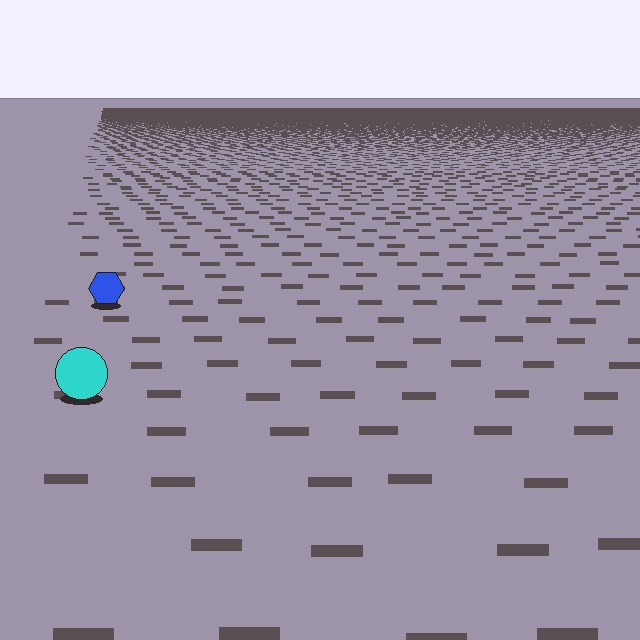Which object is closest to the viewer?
The cyan circle is closest. The texture marks near it are larger and more spread out.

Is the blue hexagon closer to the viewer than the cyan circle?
No. The cyan circle is closer — you can tell from the texture gradient: the ground texture is coarser near it.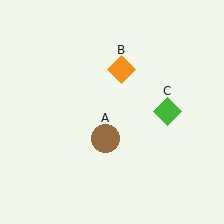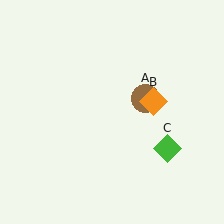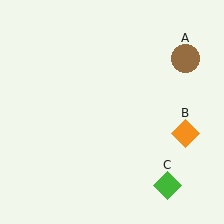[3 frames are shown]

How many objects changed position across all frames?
3 objects changed position: brown circle (object A), orange diamond (object B), green diamond (object C).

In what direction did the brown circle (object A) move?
The brown circle (object A) moved up and to the right.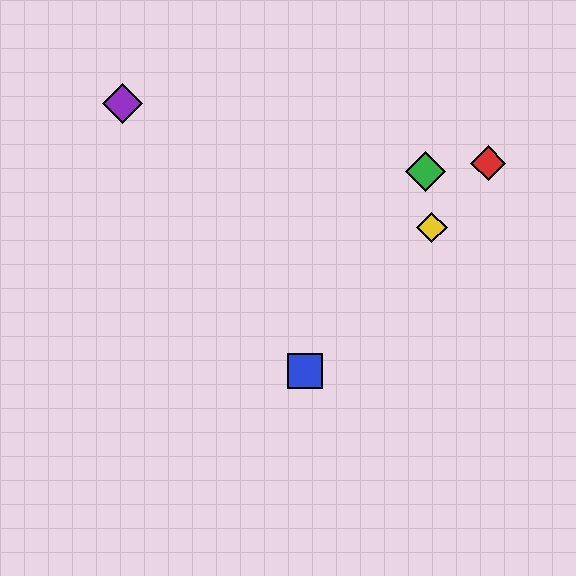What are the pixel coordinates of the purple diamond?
The purple diamond is at (122, 103).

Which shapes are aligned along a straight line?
The red diamond, the blue square, the yellow diamond are aligned along a straight line.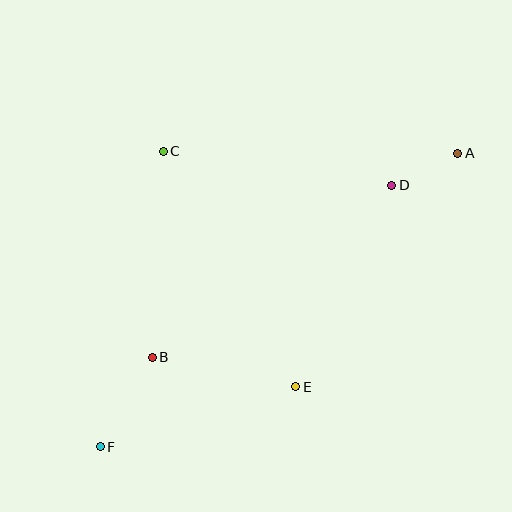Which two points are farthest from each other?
Points A and F are farthest from each other.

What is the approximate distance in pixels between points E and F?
The distance between E and F is approximately 205 pixels.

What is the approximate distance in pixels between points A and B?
The distance between A and B is approximately 368 pixels.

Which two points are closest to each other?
Points A and D are closest to each other.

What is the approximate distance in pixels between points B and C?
The distance between B and C is approximately 207 pixels.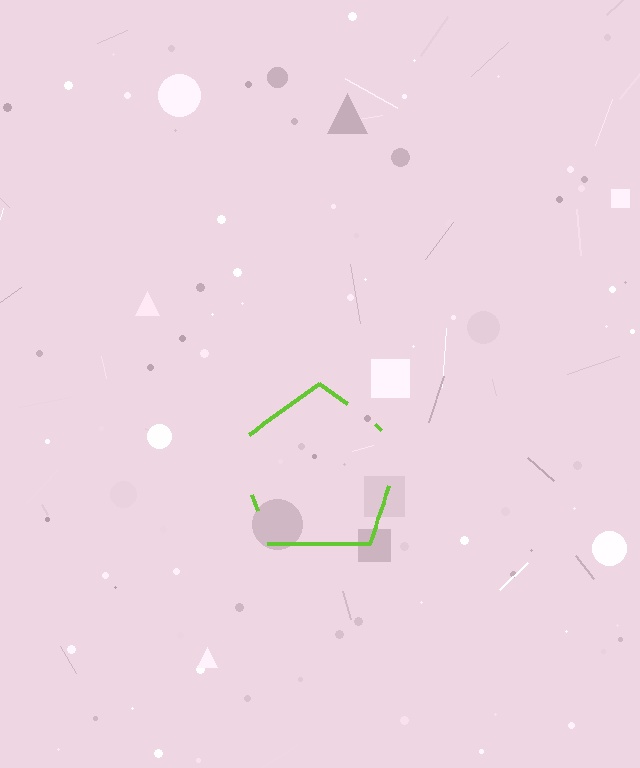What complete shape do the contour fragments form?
The contour fragments form a pentagon.